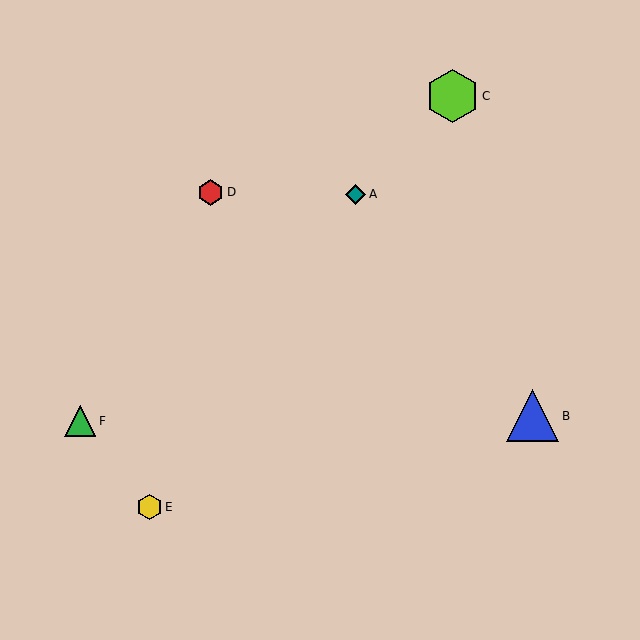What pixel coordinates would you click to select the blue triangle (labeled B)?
Click at (533, 416) to select the blue triangle B.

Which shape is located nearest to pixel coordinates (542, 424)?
The blue triangle (labeled B) at (533, 416) is nearest to that location.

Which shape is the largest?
The lime hexagon (labeled C) is the largest.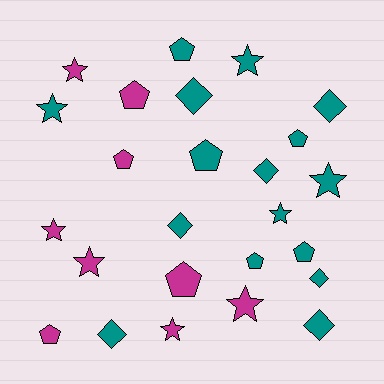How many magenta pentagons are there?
There are 4 magenta pentagons.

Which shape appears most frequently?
Star, with 9 objects.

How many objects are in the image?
There are 25 objects.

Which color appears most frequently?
Teal, with 16 objects.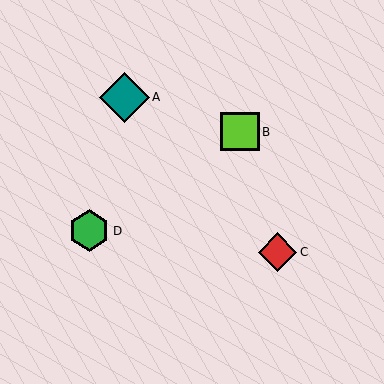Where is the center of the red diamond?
The center of the red diamond is at (278, 252).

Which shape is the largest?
The teal diamond (labeled A) is the largest.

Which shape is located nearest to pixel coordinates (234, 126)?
The lime square (labeled B) at (240, 132) is nearest to that location.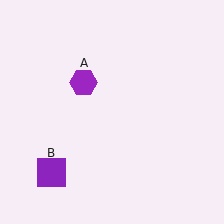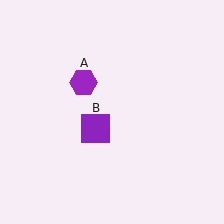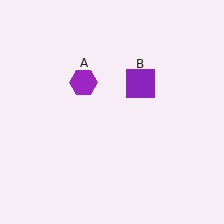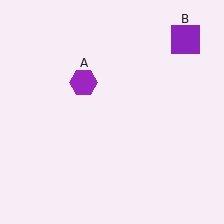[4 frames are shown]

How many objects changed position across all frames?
1 object changed position: purple square (object B).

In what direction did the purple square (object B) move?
The purple square (object B) moved up and to the right.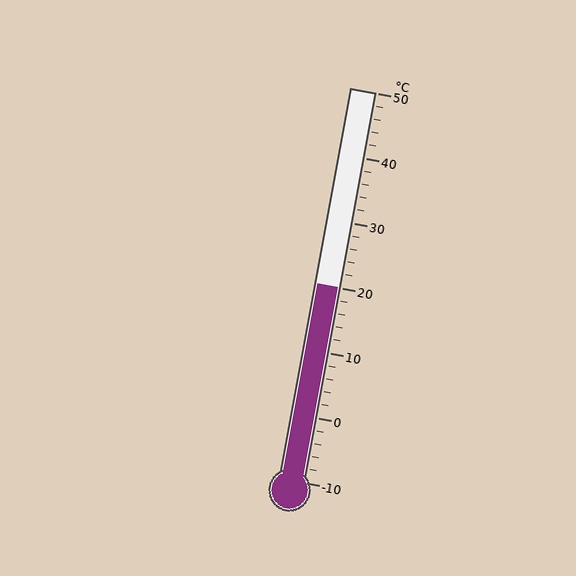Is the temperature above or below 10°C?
The temperature is above 10°C.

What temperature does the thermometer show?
The thermometer shows approximately 20°C.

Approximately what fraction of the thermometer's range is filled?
The thermometer is filled to approximately 50% of its range.